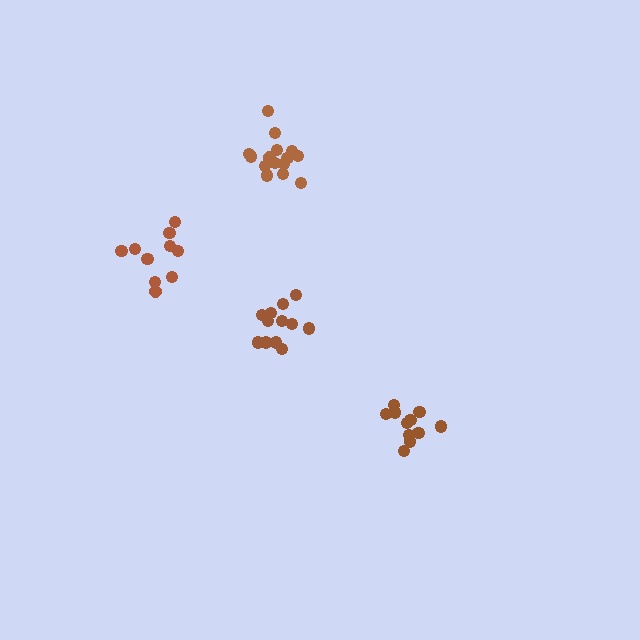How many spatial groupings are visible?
There are 4 spatial groupings.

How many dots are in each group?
Group 1: 11 dots, Group 2: 16 dots, Group 3: 10 dots, Group 4: 12 dots (49 total).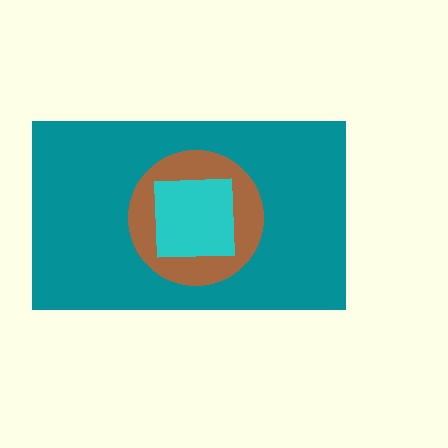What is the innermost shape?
The cyan square.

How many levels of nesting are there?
3.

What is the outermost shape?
The teal rectangle.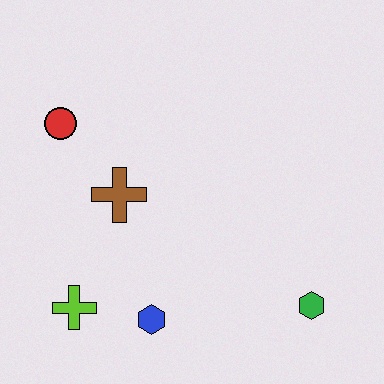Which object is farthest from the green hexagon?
The red circle is farthest from the green hexagon.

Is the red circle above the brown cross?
Yes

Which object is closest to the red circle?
The brown cross is closest to the red circle.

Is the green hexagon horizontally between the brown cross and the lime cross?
No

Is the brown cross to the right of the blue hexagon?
No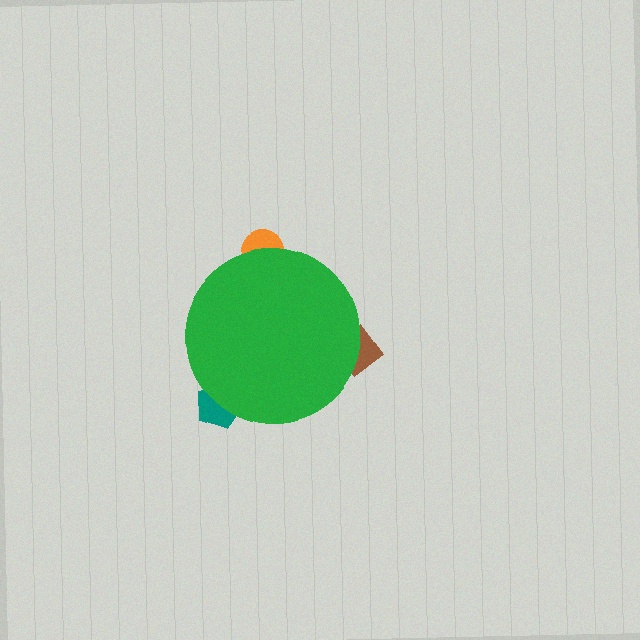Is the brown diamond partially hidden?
Yes, the brown diamond is partially hidden behind the green circle.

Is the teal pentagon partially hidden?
Yes, the teal pentagon is partially hidden behind the green circle.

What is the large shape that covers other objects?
A green circle.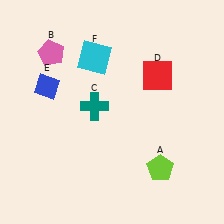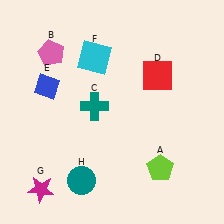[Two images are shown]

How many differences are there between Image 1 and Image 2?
There are 2 differences between the two images.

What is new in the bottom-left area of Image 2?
A magenta star (G) was added in the bottom-left area of Image 2.